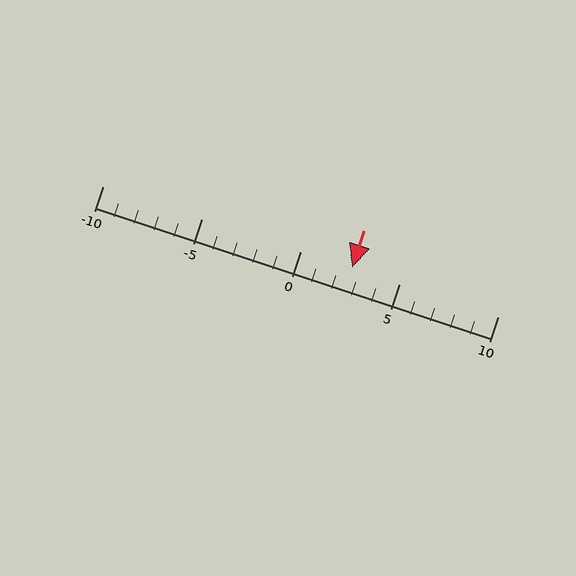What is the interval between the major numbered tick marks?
The major tick marks are spaced 5 units apart.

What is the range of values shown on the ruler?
The ruler shows values from -10 to 10.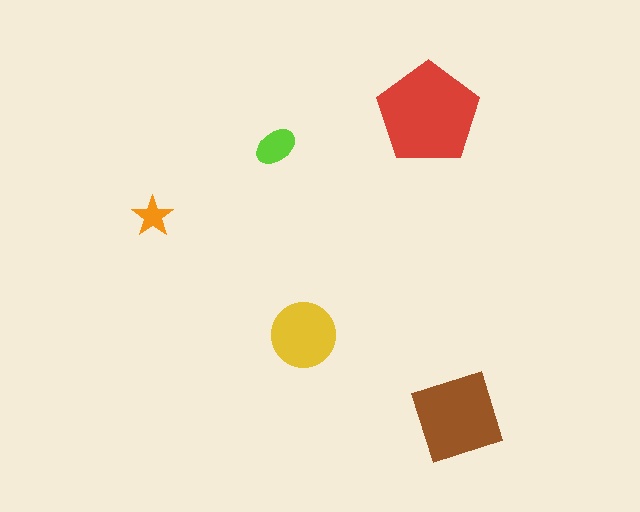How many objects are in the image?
There are 5 objects in the image.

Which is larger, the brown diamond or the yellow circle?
The brown diamond.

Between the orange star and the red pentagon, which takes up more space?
The red pentagon.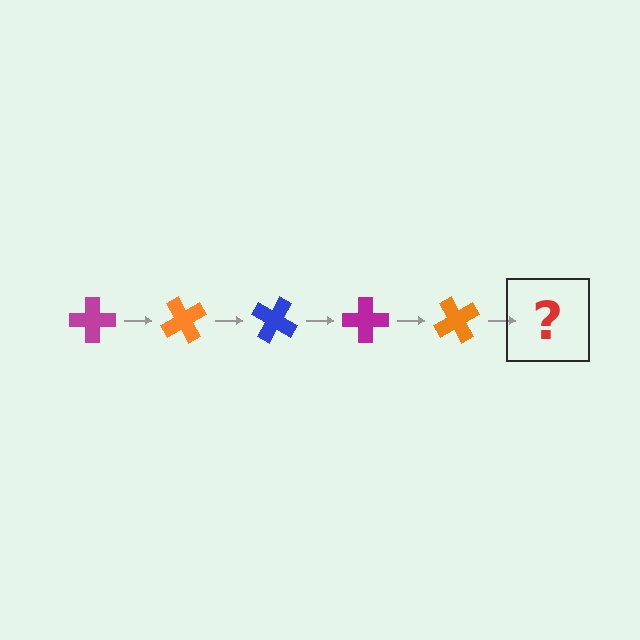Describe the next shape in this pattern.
It should be a blue cross, rotated 300 degrees from the start.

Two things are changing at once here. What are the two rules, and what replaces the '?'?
The two rules are that it rotates 60 degrees each step and the color cycles through magenta, orange, and blue. The '?' should be a blue cross, rotated 300 degrees from the start.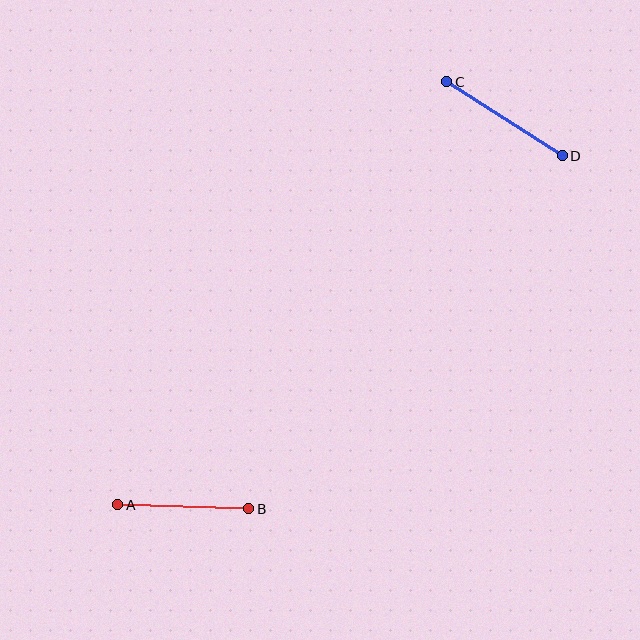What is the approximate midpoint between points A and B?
The midpoint is at approximately (183, 507) pixels.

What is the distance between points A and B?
The distance is approximately 131 pixels.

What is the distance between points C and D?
The distance is approximately 137 pixels.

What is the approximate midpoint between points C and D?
The midpoint is at approximately (504, 119) pixels.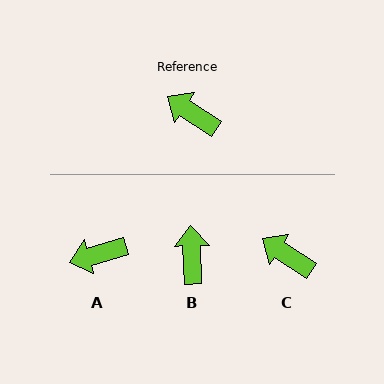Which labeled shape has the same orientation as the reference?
C.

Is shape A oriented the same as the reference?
No, it is off by about 49 degrees.